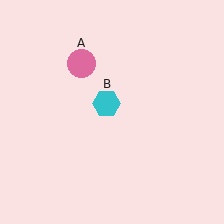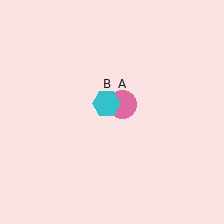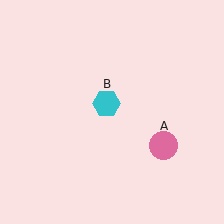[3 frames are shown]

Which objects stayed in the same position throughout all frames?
Cyan hexagon (object B) remained stationary.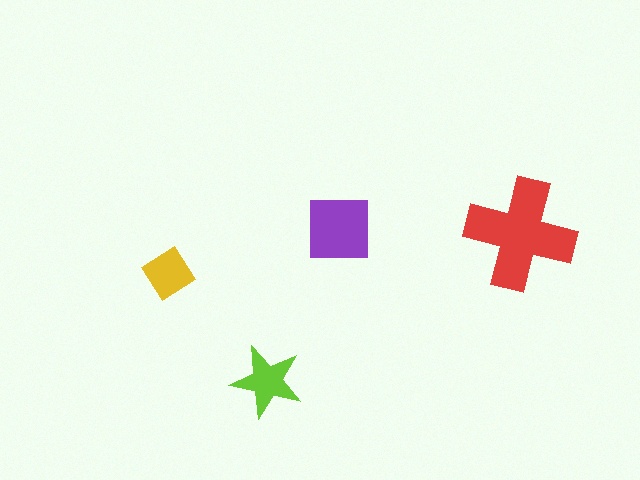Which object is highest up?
The purple square is topmost.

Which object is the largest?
The red cross.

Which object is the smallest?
The yellow diamond.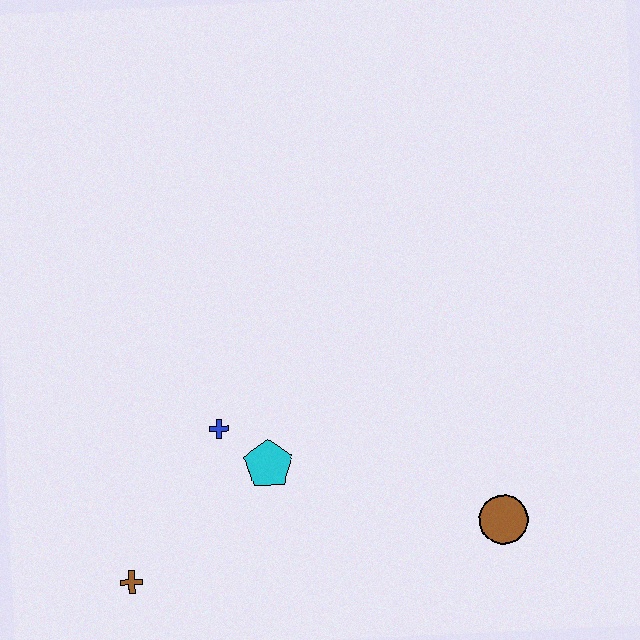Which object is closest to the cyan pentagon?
The blue cross is closest to the cyan pentagon.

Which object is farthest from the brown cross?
The brown circle is farthest from the brown cross.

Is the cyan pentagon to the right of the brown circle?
No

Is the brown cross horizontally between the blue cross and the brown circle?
No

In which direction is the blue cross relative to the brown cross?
The blue cross is above the brown cross.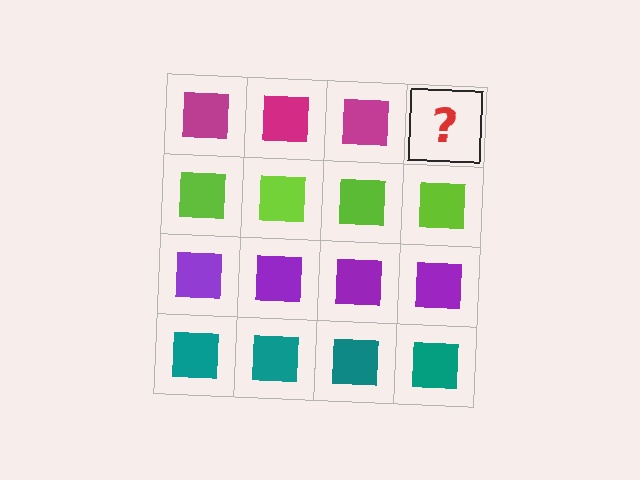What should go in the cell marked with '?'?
The missing cell should contain a magenta square.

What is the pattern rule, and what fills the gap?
The rule is that each row has a consistent color. The gap should be filled with a magenta square.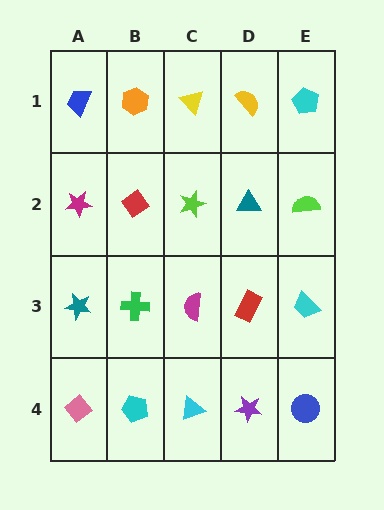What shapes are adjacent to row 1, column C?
A lime star (row 2, column C), an orange hexagon (row 1, column B), a yellow semicircle (row 1, column D).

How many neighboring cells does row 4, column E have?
2.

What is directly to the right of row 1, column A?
An orange hexagon.